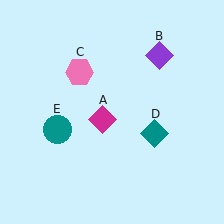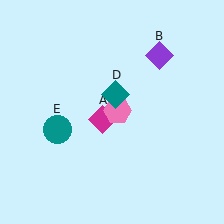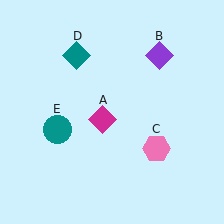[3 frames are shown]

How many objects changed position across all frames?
2 objects changed position: pink hexagon (object C), teal diamond (object D).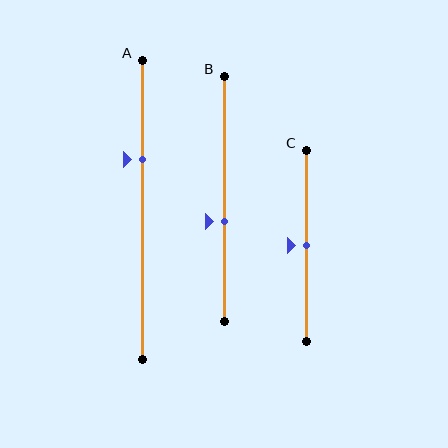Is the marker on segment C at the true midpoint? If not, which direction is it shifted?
Yes, the marker on segment C is at the true midpoint.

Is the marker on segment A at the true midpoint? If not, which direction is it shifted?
No, the marker on segment A is shifted upward by about 17% of the segment length.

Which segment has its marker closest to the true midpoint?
Segment C has its marker closest to the true midpoint.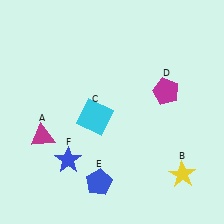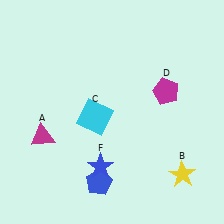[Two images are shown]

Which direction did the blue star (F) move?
The blue star (F) moved right.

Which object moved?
The blue star (F) moved right.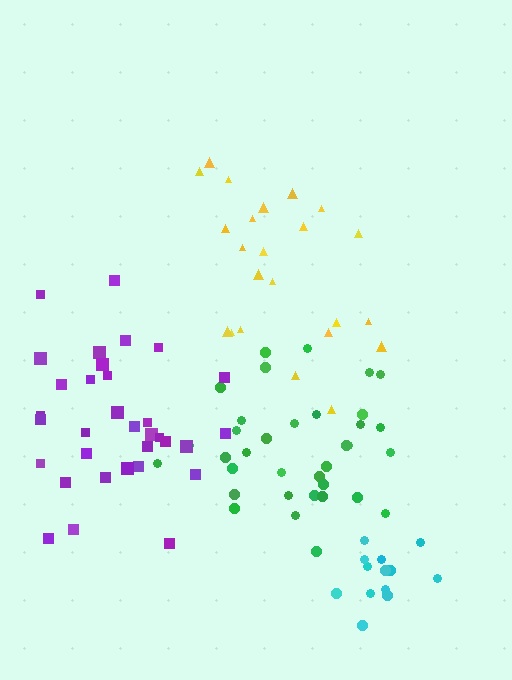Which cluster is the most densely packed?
Cyan.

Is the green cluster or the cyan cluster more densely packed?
Cyan.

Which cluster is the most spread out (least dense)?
Purple.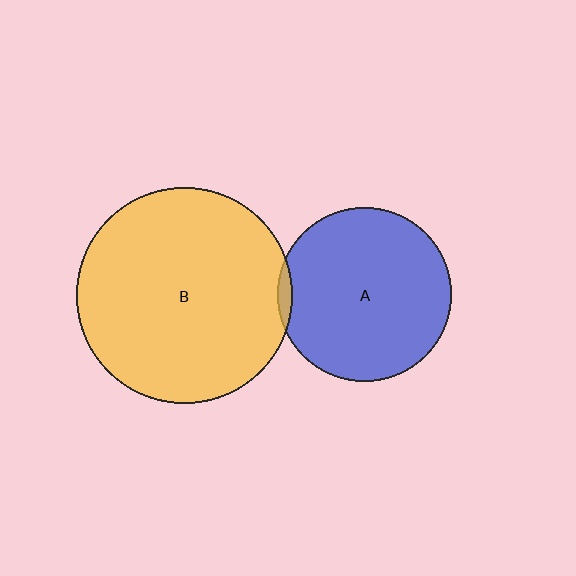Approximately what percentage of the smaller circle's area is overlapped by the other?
Approximately 5%.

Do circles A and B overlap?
Yes.